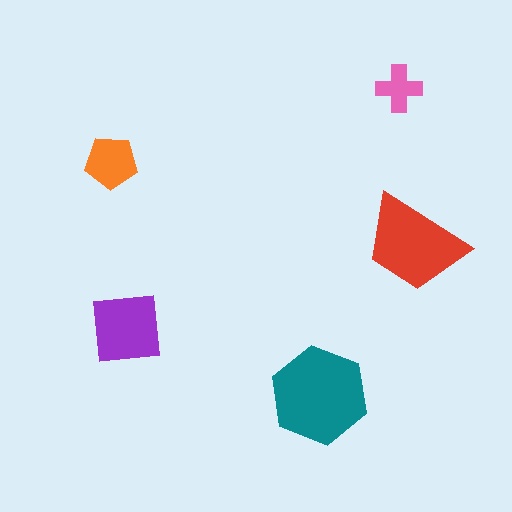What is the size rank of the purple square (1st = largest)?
3rd.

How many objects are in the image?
There are 5 objects in the image.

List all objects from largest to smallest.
The teal hexagon, the red trapezoid, the purple square, the orange pentagon, the pink cross.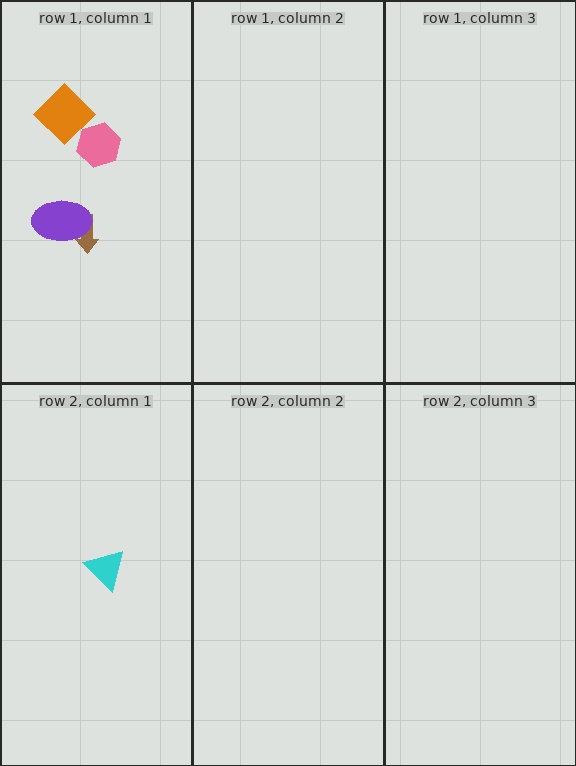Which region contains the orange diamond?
The row 1, column 1 region.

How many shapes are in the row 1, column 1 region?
4.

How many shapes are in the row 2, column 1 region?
1.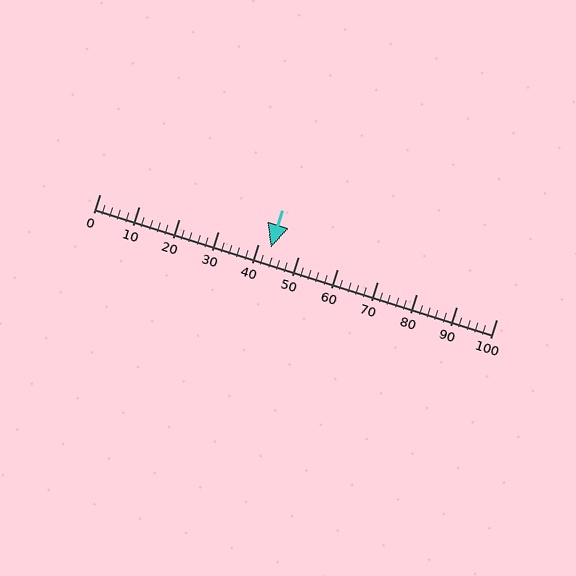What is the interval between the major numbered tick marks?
The major tick marks are spaced 10 units apart.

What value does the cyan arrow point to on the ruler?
The cyan arrow points to approximately 43.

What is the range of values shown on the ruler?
The ruler shows values from 0 to 100.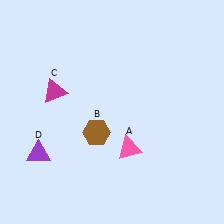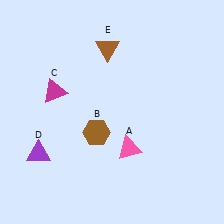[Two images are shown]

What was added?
A brown triangle (E) was added in Image 2.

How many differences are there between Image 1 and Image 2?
There is 1 difference between the two images.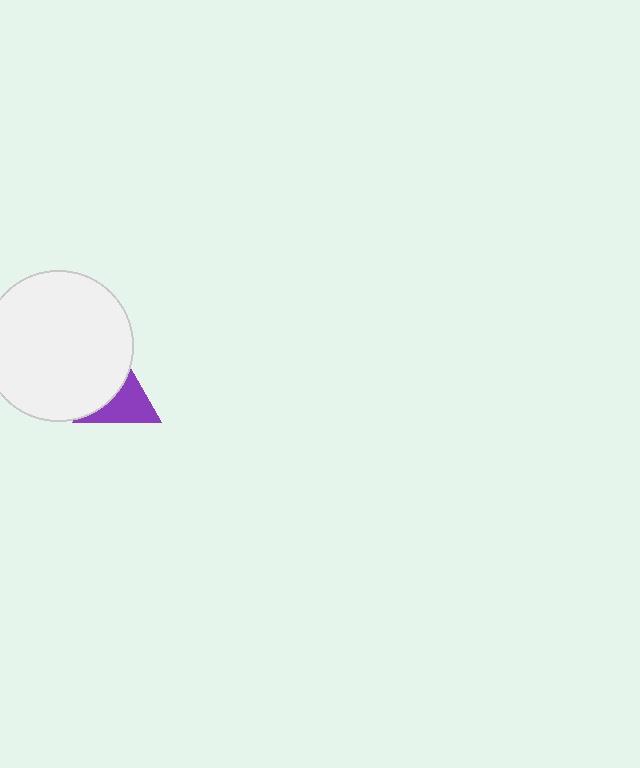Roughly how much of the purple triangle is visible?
About half of it is visible (roughly 56%).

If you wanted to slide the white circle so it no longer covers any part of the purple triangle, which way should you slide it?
Slide it toward the upper-left — that is the most direct way to separate the two shapes.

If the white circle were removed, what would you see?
You would see the complete purple triangle.